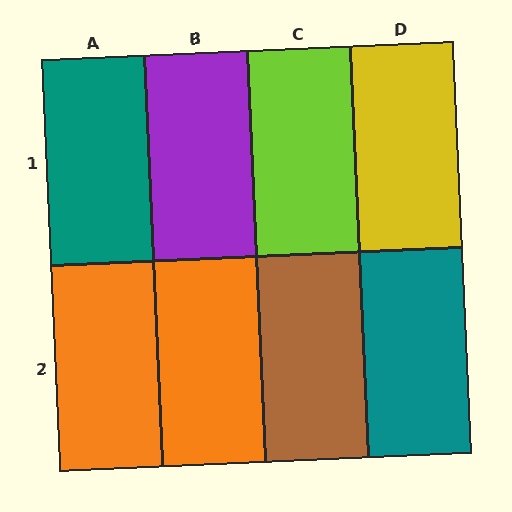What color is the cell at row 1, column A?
Teal.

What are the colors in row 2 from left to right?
Orange, orange, brown, teal.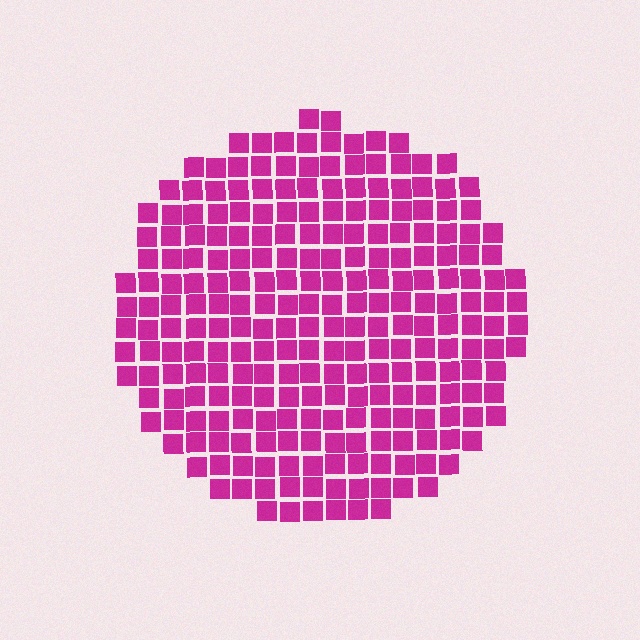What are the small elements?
The small elements are squares.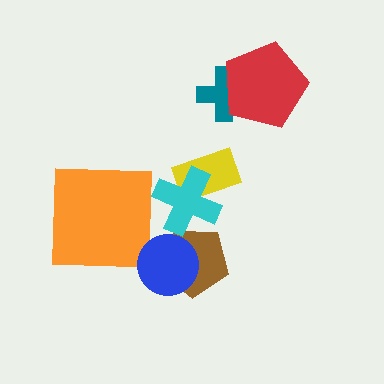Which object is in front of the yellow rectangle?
The cyan cross is in front of the yellow rectangle.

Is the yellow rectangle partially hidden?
Yes, it is partially covered by another shape.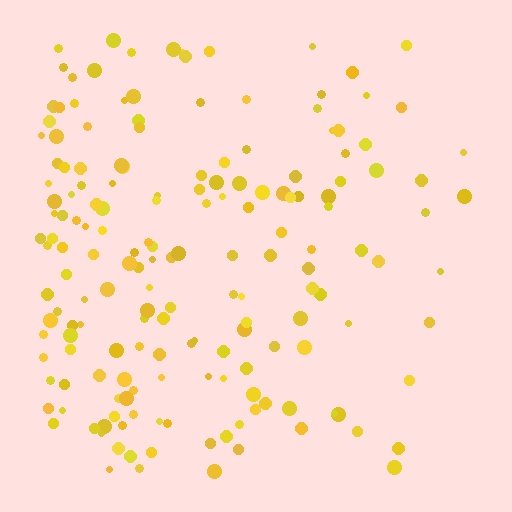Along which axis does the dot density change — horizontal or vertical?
Horizontal.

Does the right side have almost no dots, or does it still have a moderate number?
Still a moderate number, just noticeably fewer than the left.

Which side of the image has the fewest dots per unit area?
The right.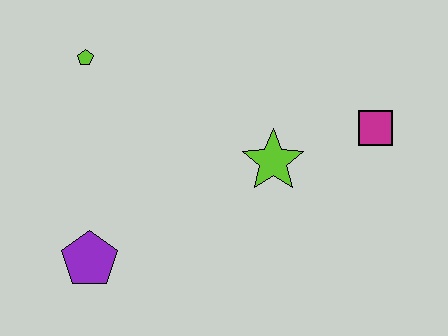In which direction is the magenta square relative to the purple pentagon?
The magenta square is to the right of the purple pentagon.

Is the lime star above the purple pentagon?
Yes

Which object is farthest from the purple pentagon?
The magenta square is farthest from the purple pentagon.